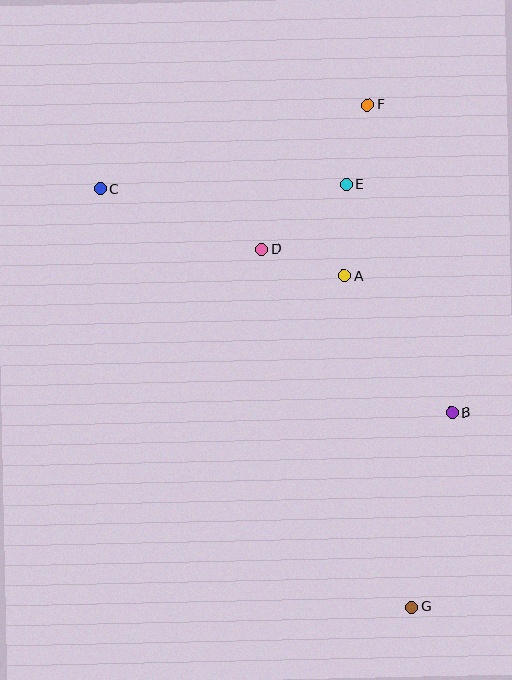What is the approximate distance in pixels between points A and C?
The distance between A and C is approximately 259 pixels.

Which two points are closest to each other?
Points E and F are closest to each other.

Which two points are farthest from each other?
Points C and G are farthest from each other.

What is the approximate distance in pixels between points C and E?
The distance between C and E is approximately 246 pixels.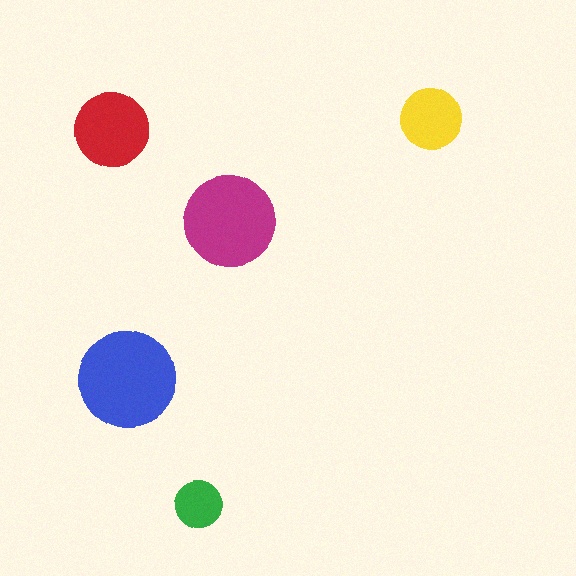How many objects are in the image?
There are 5 objects in the image.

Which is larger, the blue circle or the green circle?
The blue one.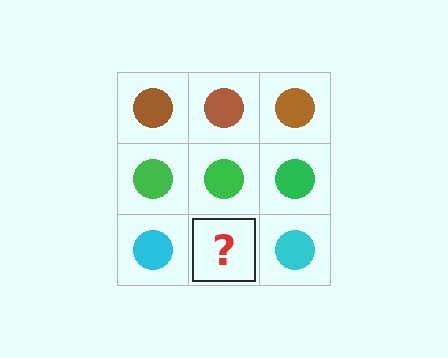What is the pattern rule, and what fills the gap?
The rule is that each row has a consistent color. The gap should be filled with a cyan circle.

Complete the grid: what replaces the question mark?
The question mark should be replaced with a cyan circle.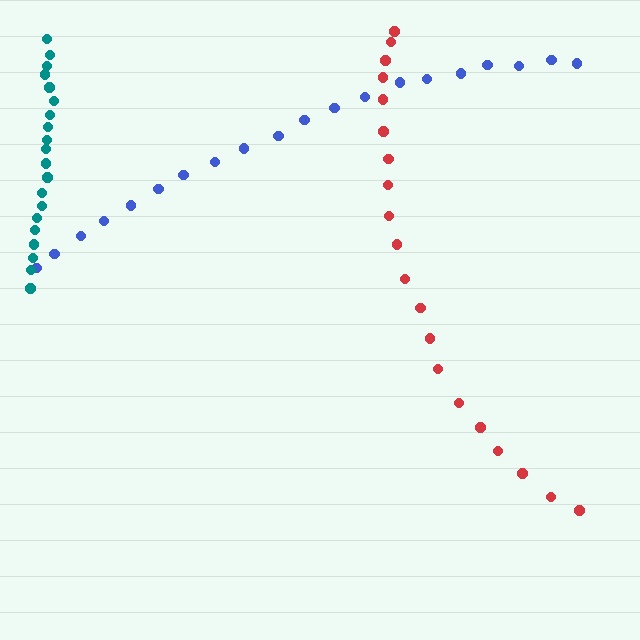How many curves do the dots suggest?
There are 3 distinct paths.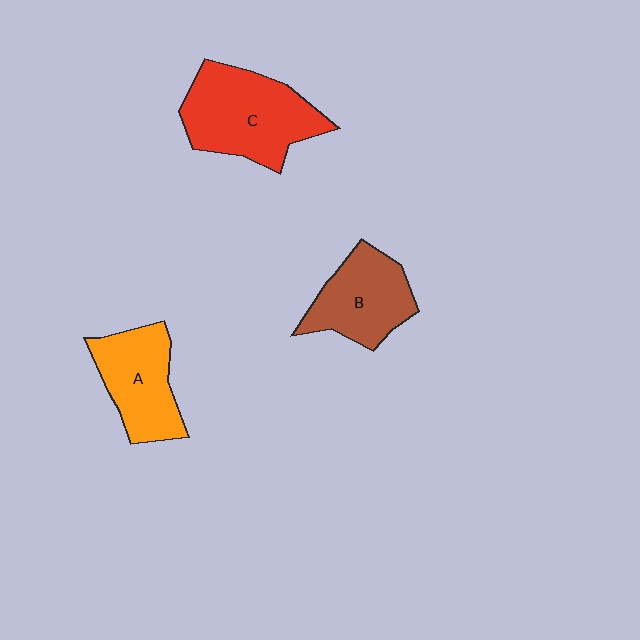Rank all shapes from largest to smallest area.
From largest to smallest: C (red), A (orange), B (brown).